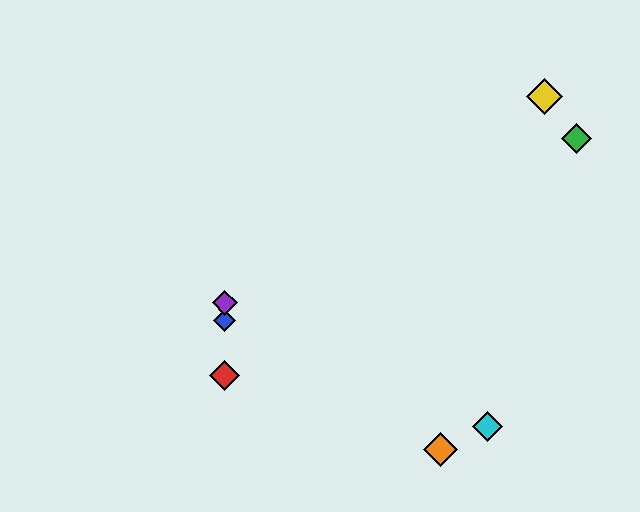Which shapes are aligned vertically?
The red diamond, the blue diamond, the purple diamond are aligned vertically.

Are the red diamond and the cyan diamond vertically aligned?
No, the red diamond is at x≈225 and the cyan diamond is at x≈487.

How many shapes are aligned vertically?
3 shapes (the red diamond, the blue diamond, the purple diamond) are aligned vertically.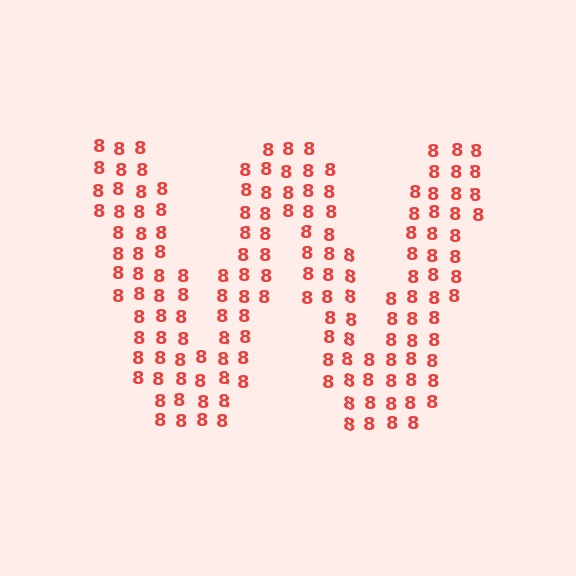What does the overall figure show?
The overall figure shows the letter W.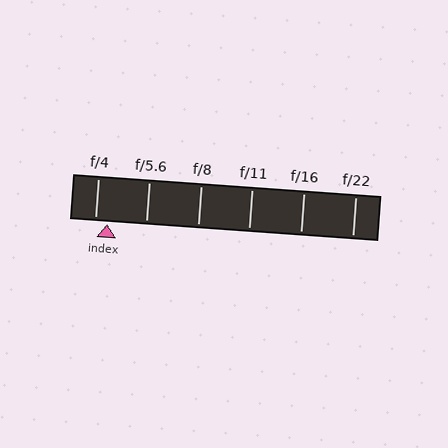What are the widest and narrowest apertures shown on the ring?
The widest aperture shown is f/4 and the narrowest is f/22.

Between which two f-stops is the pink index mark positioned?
The index mark is between f/4 and f/5.6.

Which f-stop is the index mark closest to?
The index mark is closest to f/4.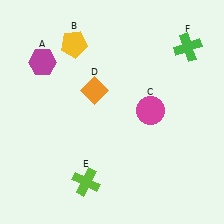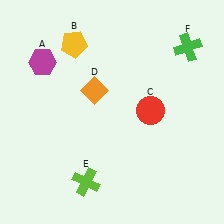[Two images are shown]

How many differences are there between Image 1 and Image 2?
There is 1 difference between the two images.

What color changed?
The circle (C) changed from magenta in Image 1 to red in Image 2.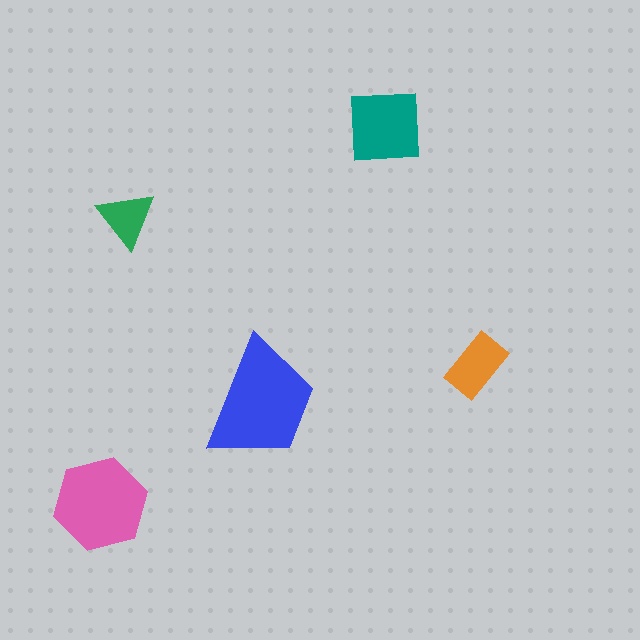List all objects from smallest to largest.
The green triangle, the orange rectangle, the teal square, the pink hexagon, the blue trapezoid.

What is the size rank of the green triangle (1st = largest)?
5th.